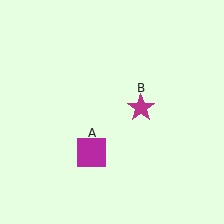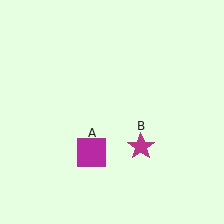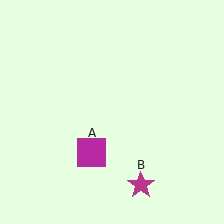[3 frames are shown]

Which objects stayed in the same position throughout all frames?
Magenta square (object A) remained stationary.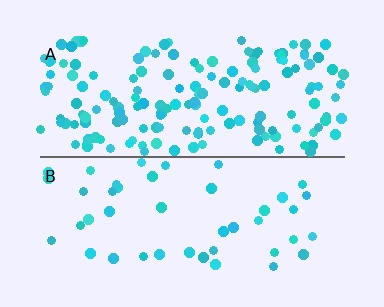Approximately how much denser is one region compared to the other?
Approximately 3.6× — region A over region B.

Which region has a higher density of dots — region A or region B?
A (the top).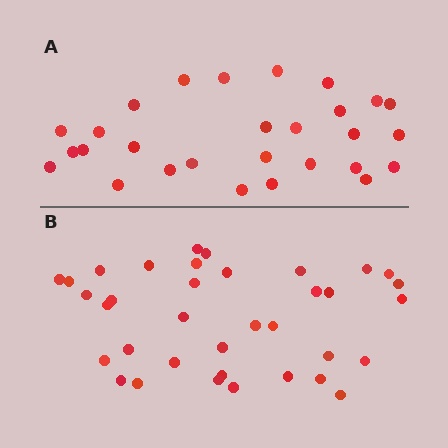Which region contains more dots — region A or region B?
Region B (the bottom region) has more dots.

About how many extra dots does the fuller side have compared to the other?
Region B has roughly 8 or so more dots than region A.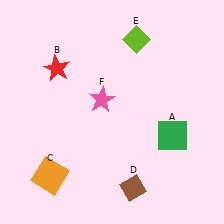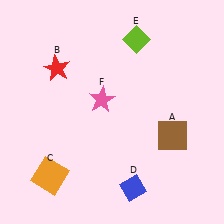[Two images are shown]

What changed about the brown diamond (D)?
In Image 1, D is brown. In Image 2, it changed to blue.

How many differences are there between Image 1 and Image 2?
There are 2 differences between the two images.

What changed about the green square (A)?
In Image 1, A is green. In Image 2, it changed to brown.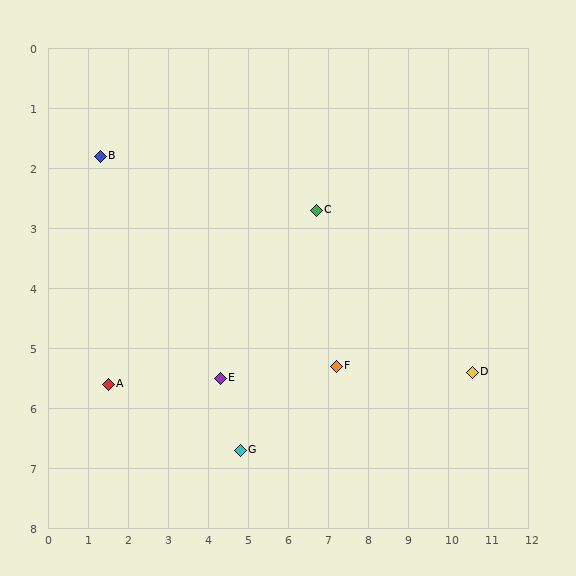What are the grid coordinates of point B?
Point B is at approximately (1.3, 1.8).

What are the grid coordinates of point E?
Point E is at approximately (4.3, 5.5).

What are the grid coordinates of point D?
Point D is at approximately (10.6, 5.4).